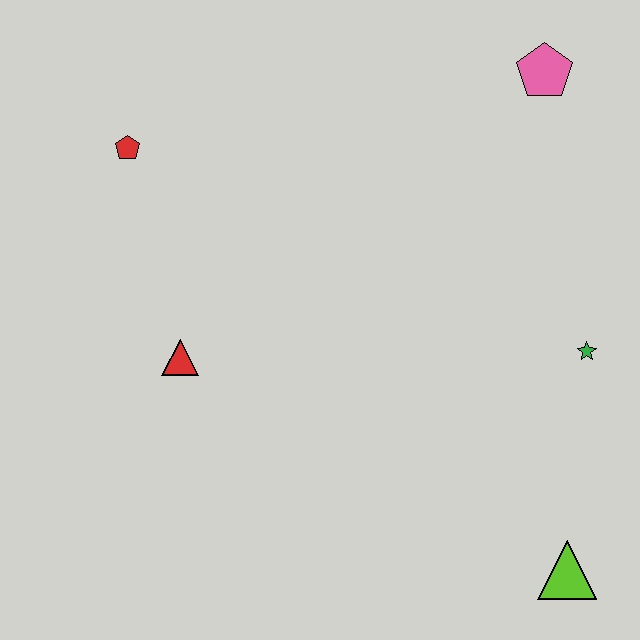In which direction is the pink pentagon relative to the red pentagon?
The pink pentagon is to the right of the red pentagon.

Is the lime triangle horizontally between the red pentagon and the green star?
Yes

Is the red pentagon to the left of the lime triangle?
Yes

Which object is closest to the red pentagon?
The red triangle is closest to the red pentagon.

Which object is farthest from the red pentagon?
The lime triangle is farthest from the red pentagon.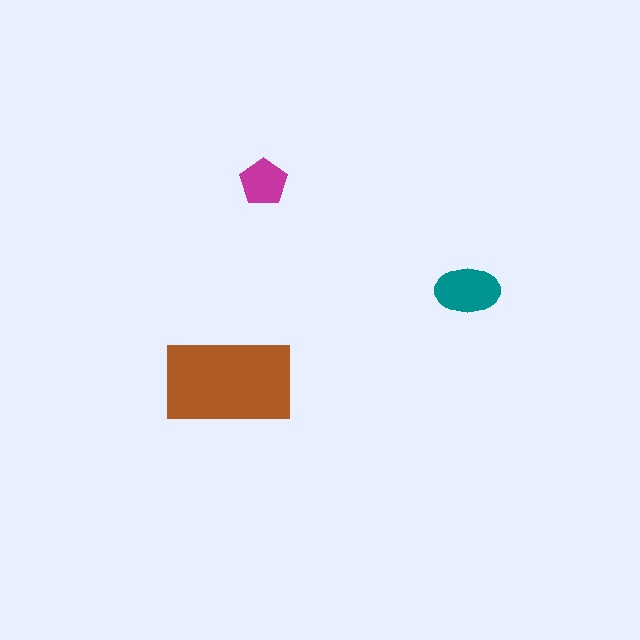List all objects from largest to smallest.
The brown rectangle, the teal ellipse, the magenta pentagon.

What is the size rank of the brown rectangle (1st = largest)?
1st.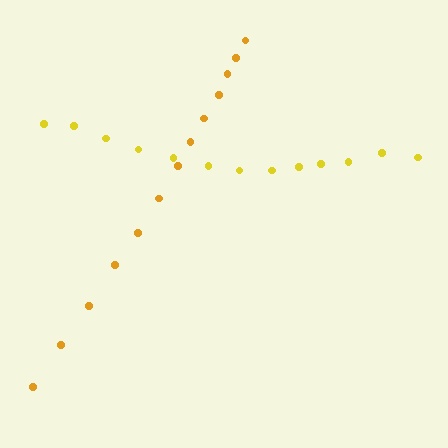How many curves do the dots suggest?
There are 2 distinct paths.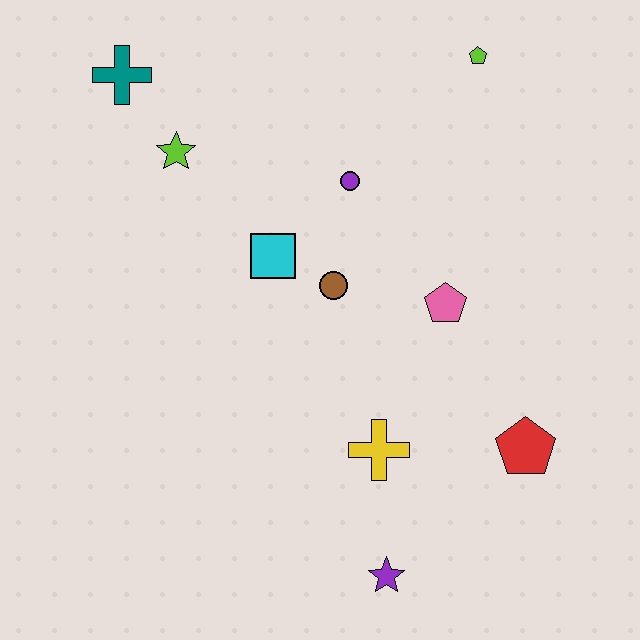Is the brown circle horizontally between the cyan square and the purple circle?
Yes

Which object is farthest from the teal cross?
The purple star is farthest from the teal cross.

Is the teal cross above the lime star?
Yes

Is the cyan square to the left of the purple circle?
Yes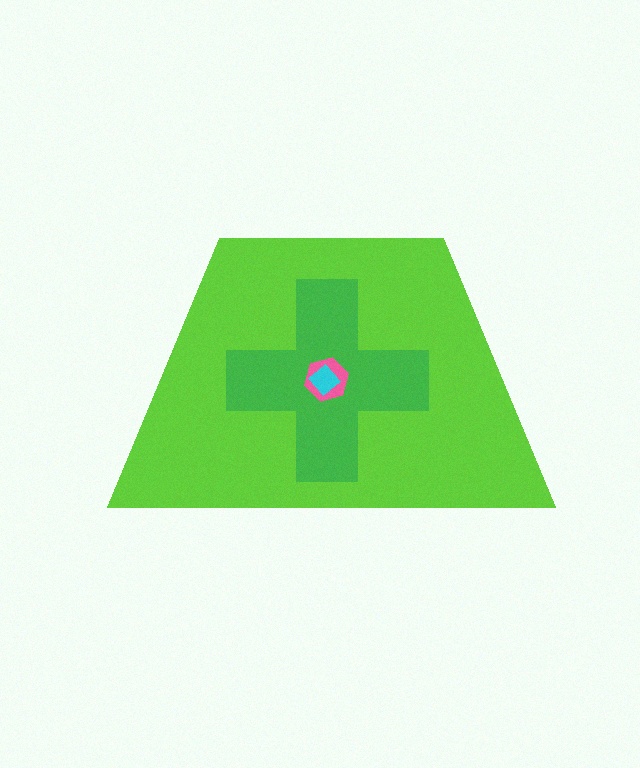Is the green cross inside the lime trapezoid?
Yes.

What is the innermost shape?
The cyan diamond.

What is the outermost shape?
The lime trapezoid.